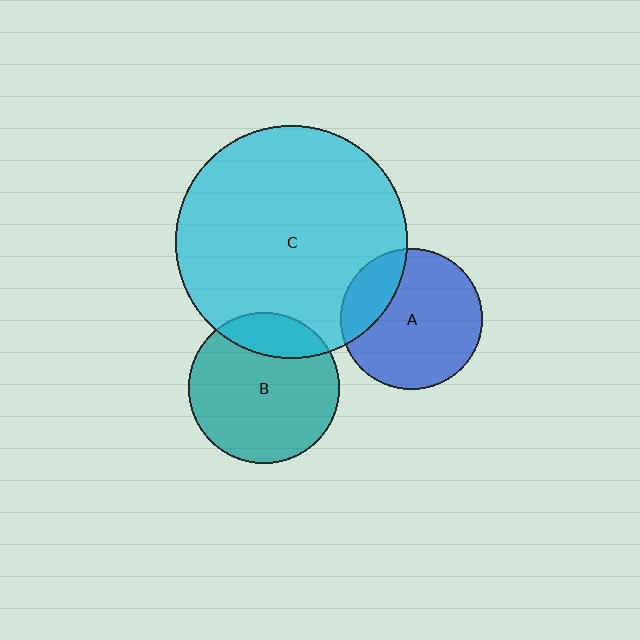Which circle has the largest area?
Circle C (cyan).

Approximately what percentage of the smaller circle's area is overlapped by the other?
Approximately 20%.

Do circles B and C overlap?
Yes.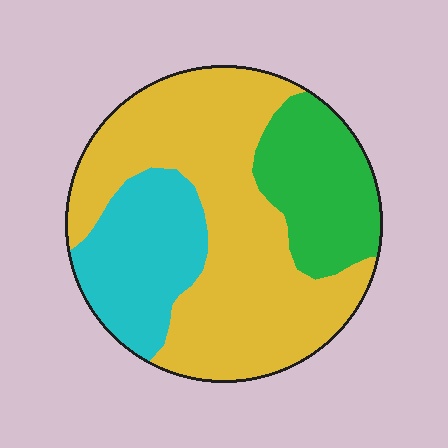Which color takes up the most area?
Yellow, at roughly 55%.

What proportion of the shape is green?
Green covers 21% of the shape.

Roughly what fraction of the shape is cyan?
Cyan takes up about one fifth (1/5) of the shape.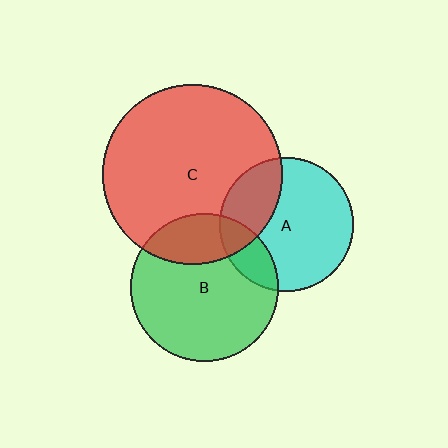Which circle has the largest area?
Circle C (red).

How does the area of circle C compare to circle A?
Approximately 1.8 times.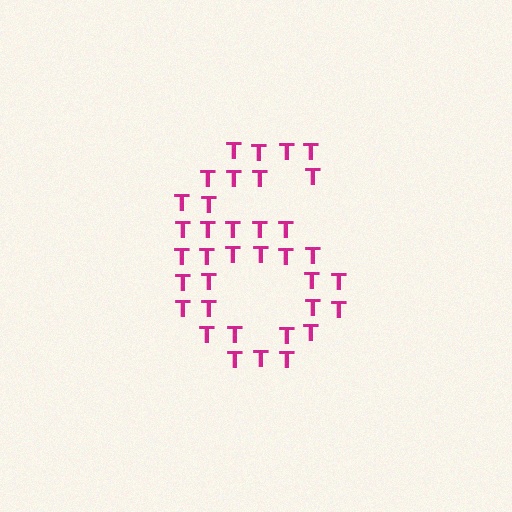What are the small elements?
The small elements are letter T's.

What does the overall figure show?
The overall figure shows the digit 6.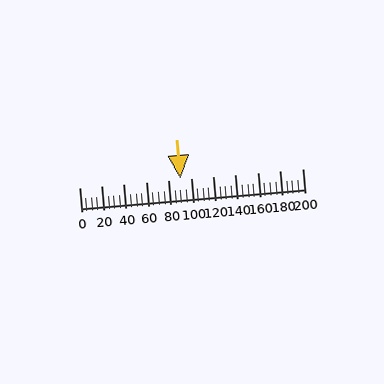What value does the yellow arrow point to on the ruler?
The yellow arrow points to approximately 90.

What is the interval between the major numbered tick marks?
The major tick marks are spaced 20 units apart.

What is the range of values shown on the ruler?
The ruler shows values from 0 to 200.